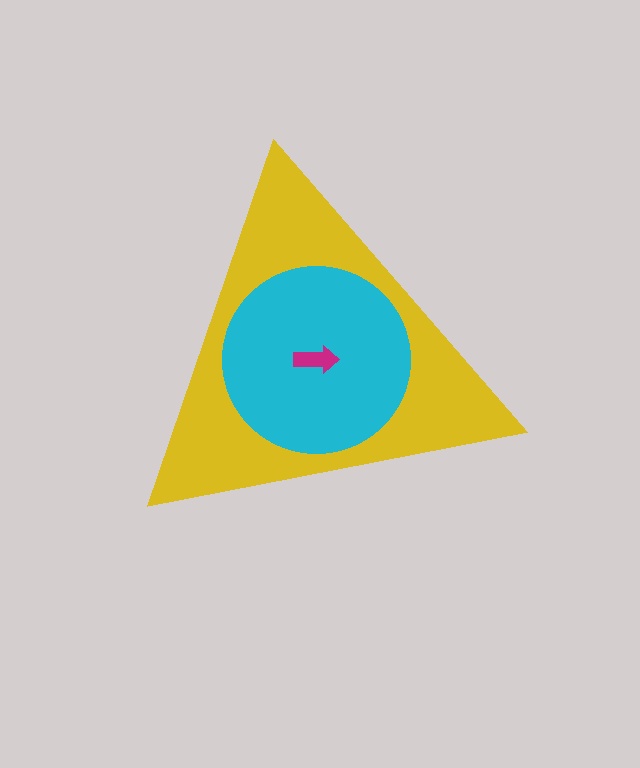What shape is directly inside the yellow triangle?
The cyan circle.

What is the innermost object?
The magenta arrow.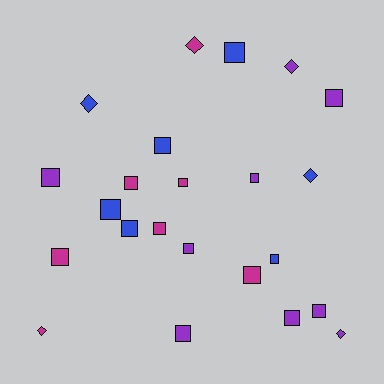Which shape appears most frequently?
Square, with 17 objects.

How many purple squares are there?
There are 7 purple squares.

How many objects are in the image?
There are 23 objects.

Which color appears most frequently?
Purple, with 9 objects.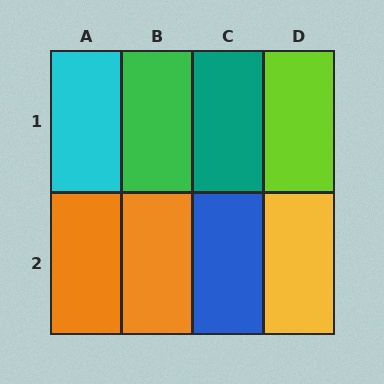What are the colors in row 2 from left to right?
Orange, orange, blue, yellow.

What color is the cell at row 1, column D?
Lime.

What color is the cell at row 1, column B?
Green.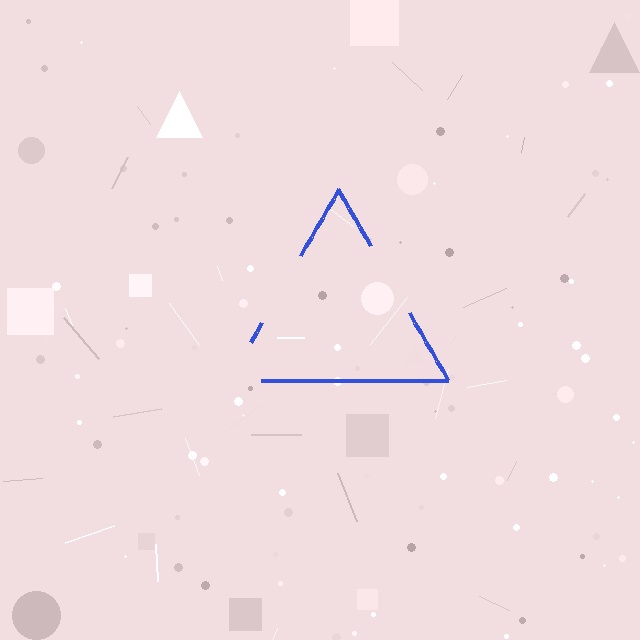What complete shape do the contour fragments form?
The contour fragments form a triangle.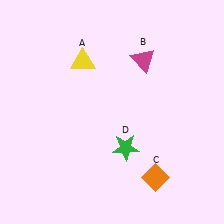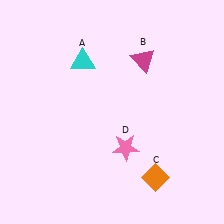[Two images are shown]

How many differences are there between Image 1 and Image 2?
There are 2 differences between the two images.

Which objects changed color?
A changed from yellow to cyan. D changed from green to pink.